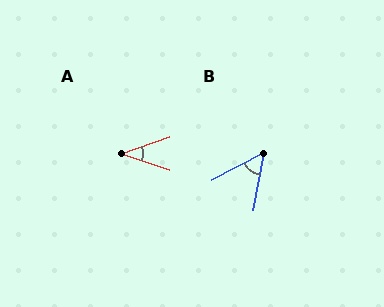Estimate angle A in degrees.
Approximately 38 degrees.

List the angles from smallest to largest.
A (38°), B (52°).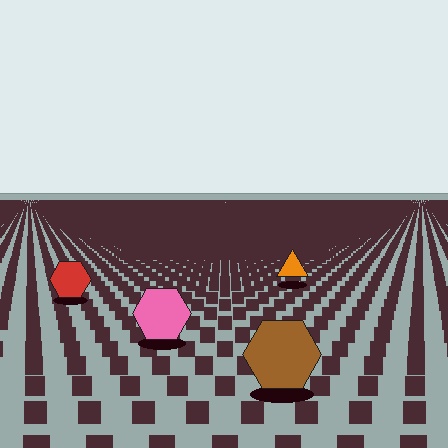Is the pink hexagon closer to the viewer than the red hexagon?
Yes. The pink hexagon is closer — you can tell from the texture gradient: the ground texture is coarser near it.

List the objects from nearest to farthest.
From nearest to farthest: the brown hexagon, the pink hexagon, the red hexagon, the orange triangle.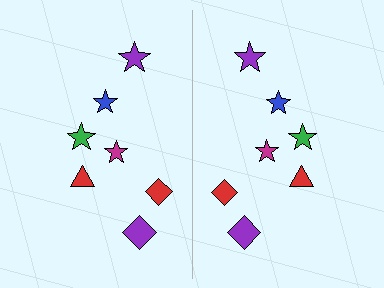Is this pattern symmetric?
Yes, this pattern has bilateral (reflection) symmetry.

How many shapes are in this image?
There are 14 shapes in this image.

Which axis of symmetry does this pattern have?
The pattern has a vertical axis of symmetry running through the center of the image.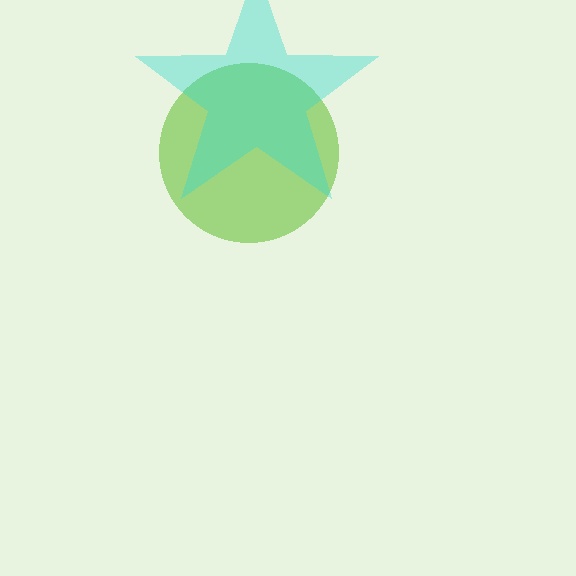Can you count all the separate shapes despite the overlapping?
Yes, there are 2 separate shapes.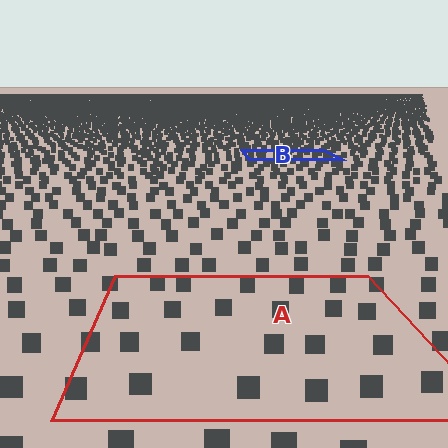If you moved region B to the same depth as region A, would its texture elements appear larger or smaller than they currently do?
They would appear larger. At a closer depth, the same texture elements are projected at a bigger on-screen size.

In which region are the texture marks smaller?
The texture marks are smaller in region B, because it is farther away.